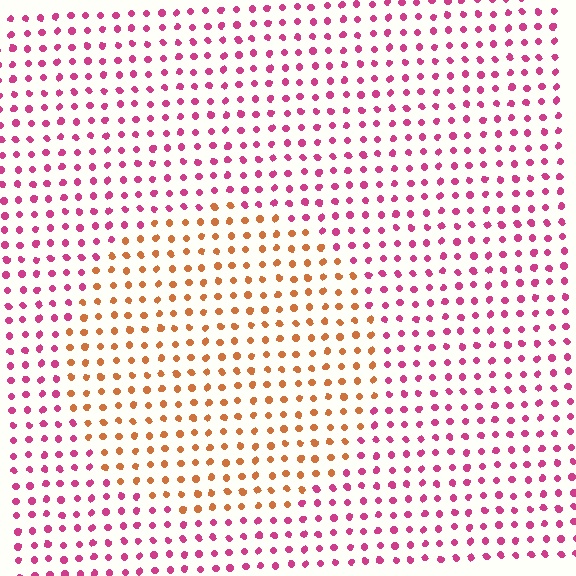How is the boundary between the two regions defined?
The boundary is defined purely by a slight shift in hue (about 54 degrees). Spacing, size, and orientation are identical on both sides.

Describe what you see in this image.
The image is filled with small magenta elements in a uniform arrangement. A circle-shaped region is visible where the elements are tinted to a slightly different hue, forming a subtle color boundary.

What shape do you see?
I see a circle.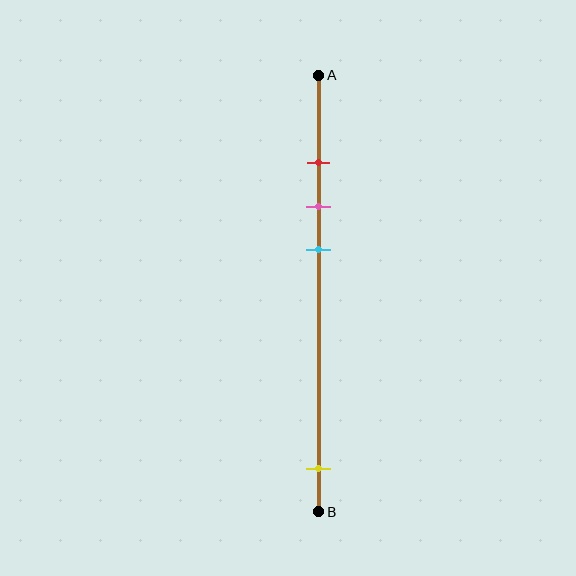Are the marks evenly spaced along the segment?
No, the marks are not evenly spaced.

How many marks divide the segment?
There are 4 marks dividing the segment.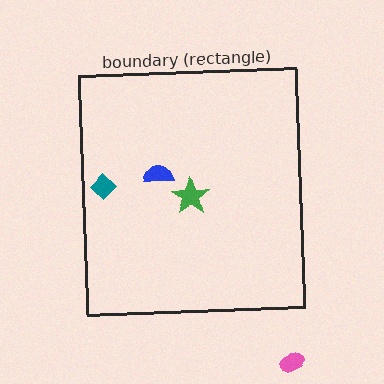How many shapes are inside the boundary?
3 inside, 1 outside.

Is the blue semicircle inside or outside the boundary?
Inside.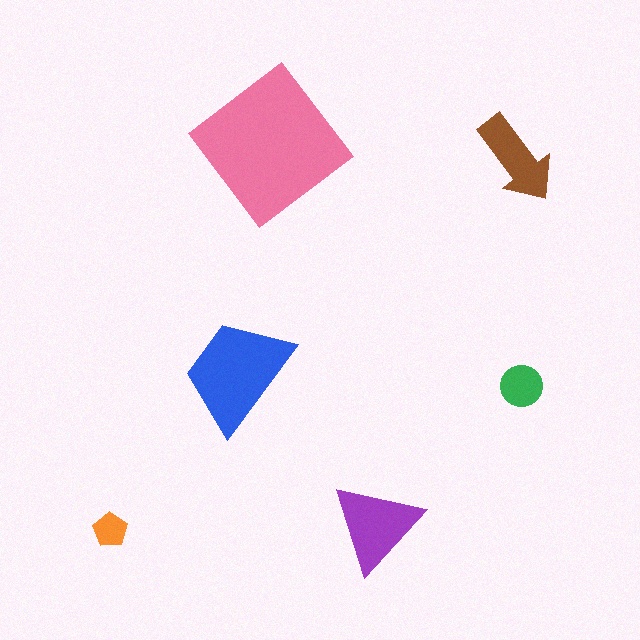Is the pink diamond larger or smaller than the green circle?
Larger.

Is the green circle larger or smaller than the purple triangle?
Smaller.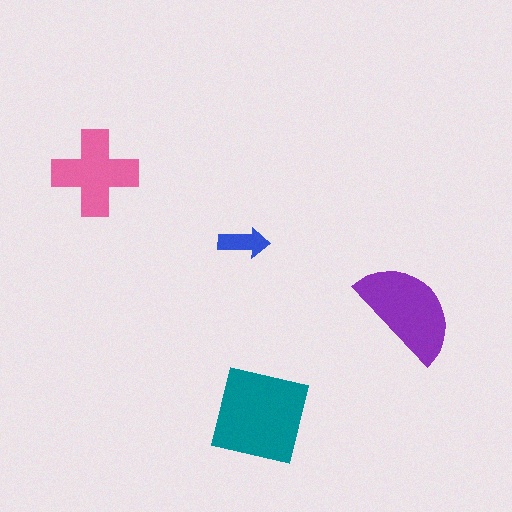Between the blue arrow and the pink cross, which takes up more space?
The pink cross.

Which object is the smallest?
The blue arrow.